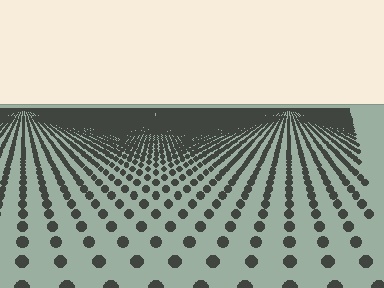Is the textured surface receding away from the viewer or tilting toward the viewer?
The surface is receding away from the viewer. Texture elements get smaller and denser toward the top.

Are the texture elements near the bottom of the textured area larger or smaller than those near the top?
Larger. Near the bottom, elements are closer to the viewer and appear at a bigger on-screen size.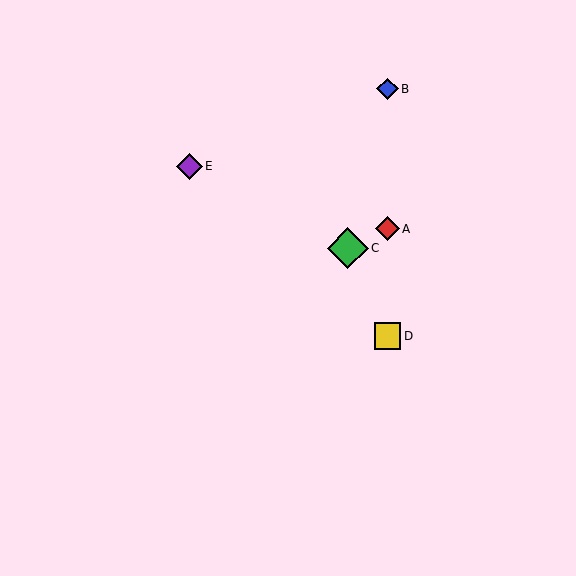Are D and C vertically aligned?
No, D is at x≈387 and C is at x≈348.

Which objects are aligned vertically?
Objects A, B, D are aligned vertically.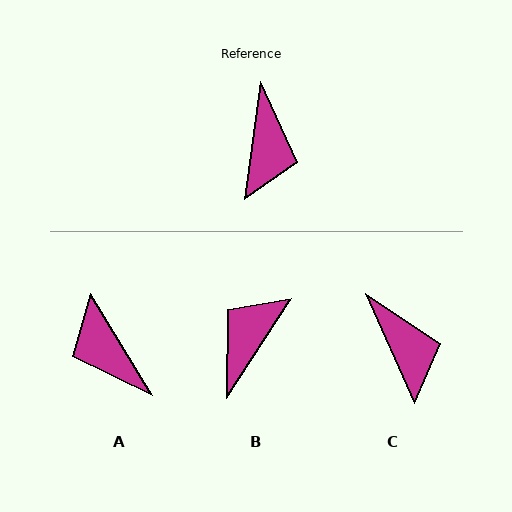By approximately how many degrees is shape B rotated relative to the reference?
Approximately 155 degrees counter-clockwise.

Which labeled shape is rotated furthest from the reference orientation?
B, about 155 degrees away.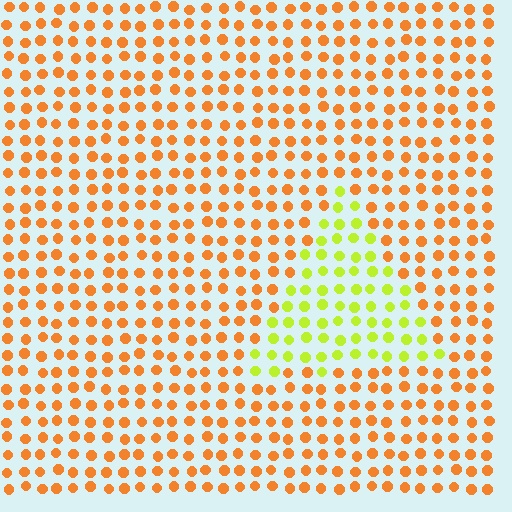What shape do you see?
I see a triangle.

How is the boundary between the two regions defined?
The boundary is defined purely by a slight shift in hue (about 51 degrees). Spacing, size, and orientation are identical on both sides.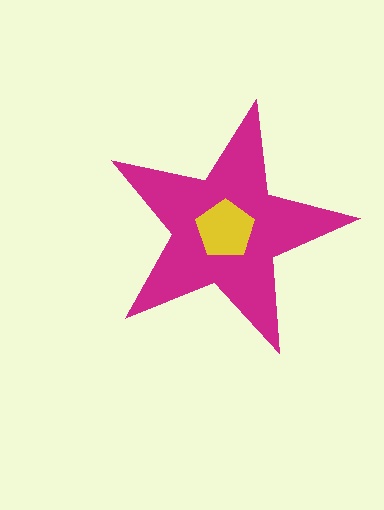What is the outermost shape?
The magenta star.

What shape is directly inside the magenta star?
The yellow pentagon.